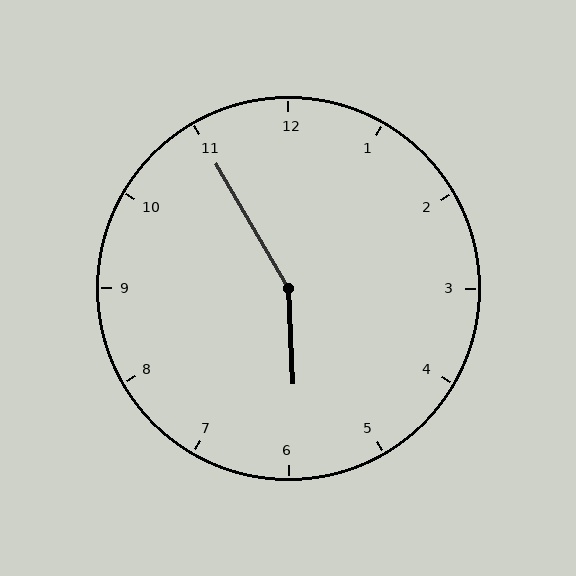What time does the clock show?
5:55.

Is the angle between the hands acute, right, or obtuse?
It is obtuse.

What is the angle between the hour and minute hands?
Approximately 152 degrees.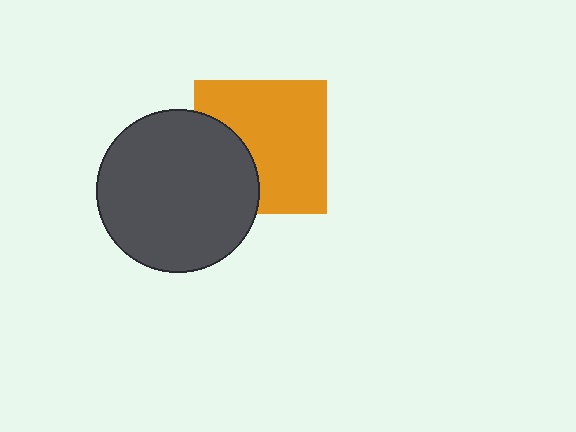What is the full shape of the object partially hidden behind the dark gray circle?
The partially hidden object is an orange square.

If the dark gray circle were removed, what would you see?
You would see the complete orange square.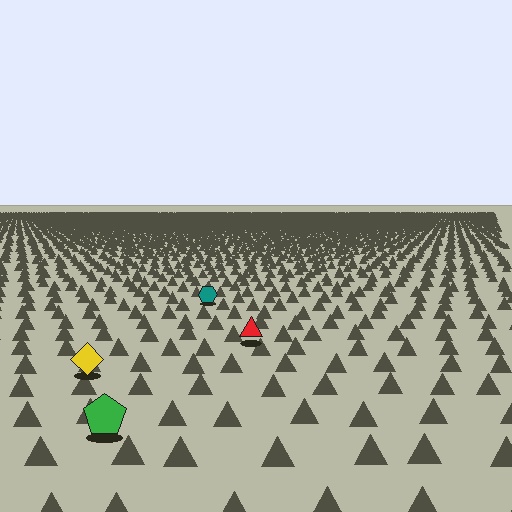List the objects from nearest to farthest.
From nearest to farthest: the green pentagon, the yellow diamond, the red triangle, the teal hexagon.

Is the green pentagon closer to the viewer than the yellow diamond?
Yes. The green pentagon is closer — you can tell from the texture gradient: the ground texture is coarser near it.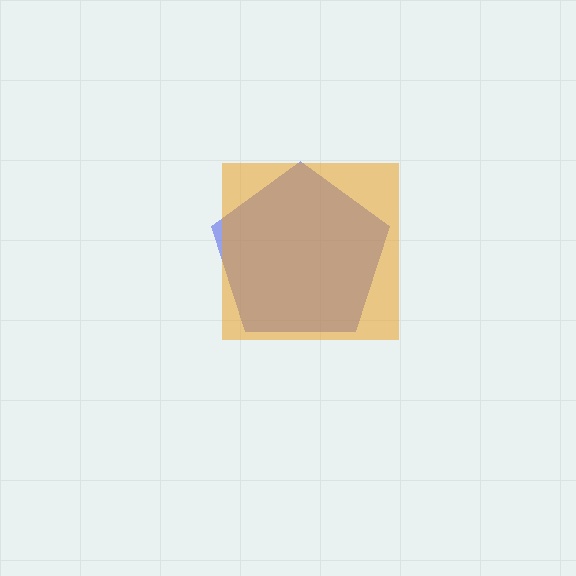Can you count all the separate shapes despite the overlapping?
Yes, there are 2 separate shapes.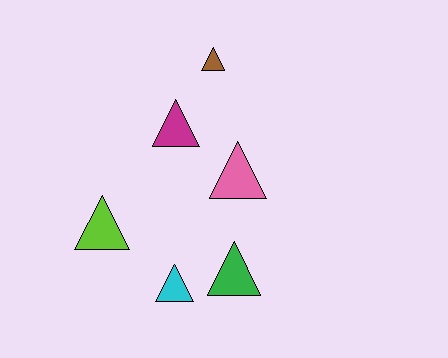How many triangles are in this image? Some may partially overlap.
There are 6 triangles.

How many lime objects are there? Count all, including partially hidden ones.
There is 1 lime object.